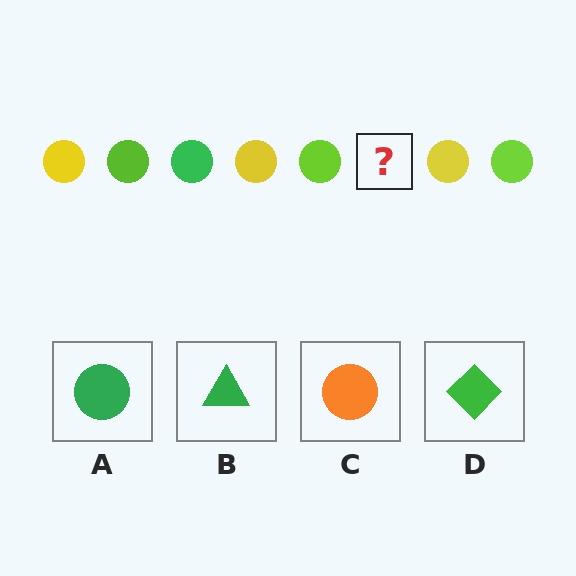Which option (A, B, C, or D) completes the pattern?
A.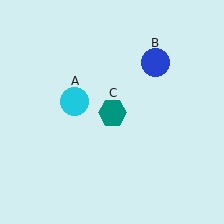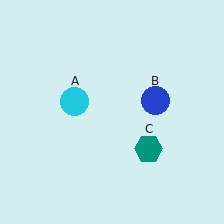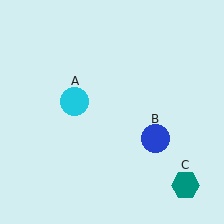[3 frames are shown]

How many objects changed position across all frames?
2 objects changed position: blue circle (object B), teal hexagon (object C).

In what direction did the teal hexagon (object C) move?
The teal hexagon (object C) moved down and to the right.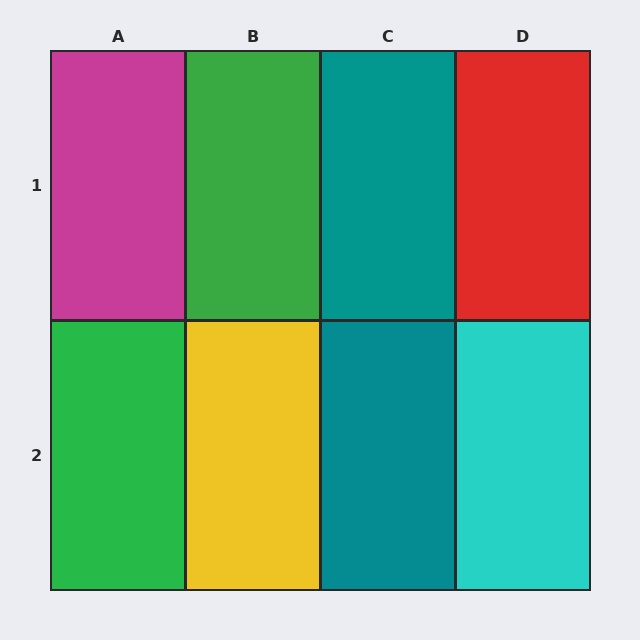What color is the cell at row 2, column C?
Teal.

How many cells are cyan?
1 cell is cyan.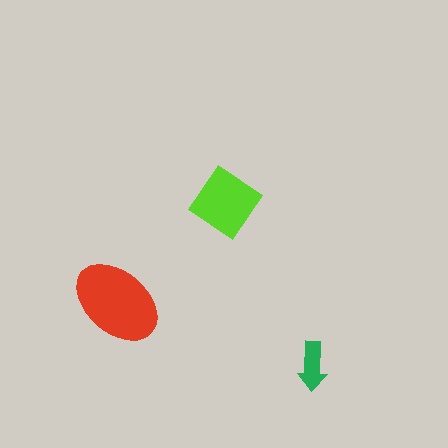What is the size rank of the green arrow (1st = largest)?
3rd.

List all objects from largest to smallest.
The red ellipse, the lime diamond, the green arrow.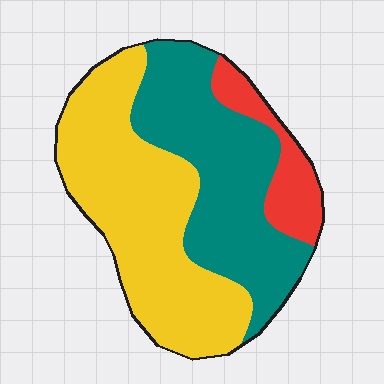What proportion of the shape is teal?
Teal covers 40% of the shape.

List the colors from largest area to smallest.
From largest to smallest: yellow, teal, red.